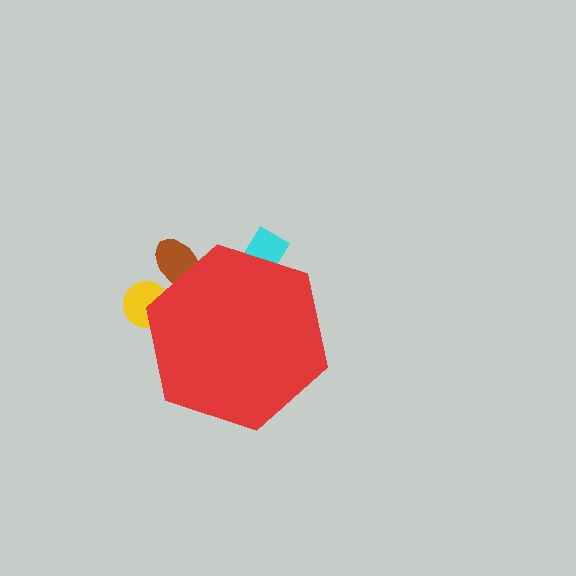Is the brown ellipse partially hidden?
Yes, the brown ellipse is partially hidden behind the red hexagon.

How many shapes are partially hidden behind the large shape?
3 shapes are partially hidden.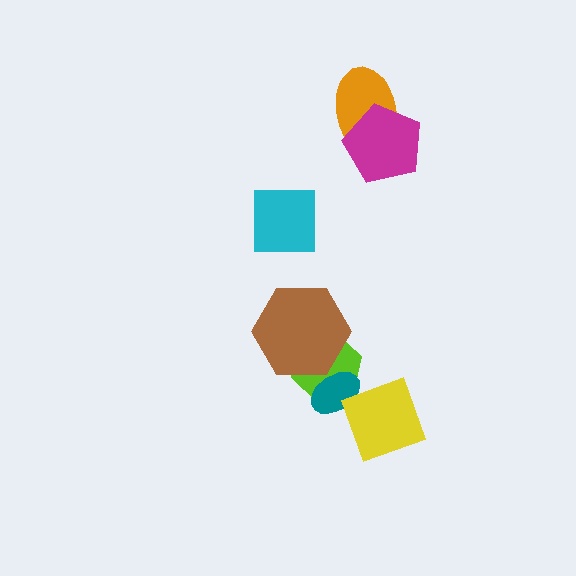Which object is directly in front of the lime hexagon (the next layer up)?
The teal ellipse is directly in front of the lime hexagon.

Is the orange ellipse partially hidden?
Yes, it is partially covered by another shape.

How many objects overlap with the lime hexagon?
2 objects overlap with the lime hexagon.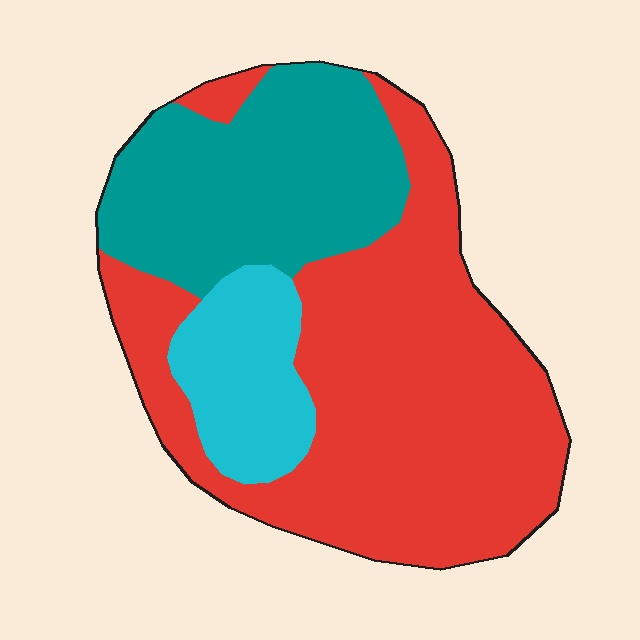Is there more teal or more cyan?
Teal.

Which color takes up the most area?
Red, at roughly 55%.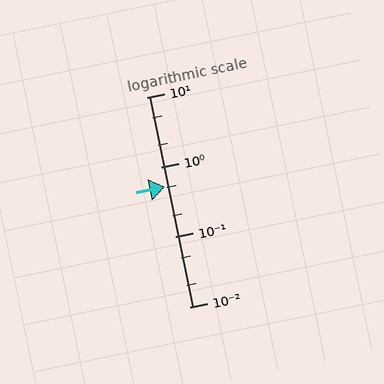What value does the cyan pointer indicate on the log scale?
The pointer indicates approximately 0.53.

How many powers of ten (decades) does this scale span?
The scale spans 3 decades, from 0.01 to 10.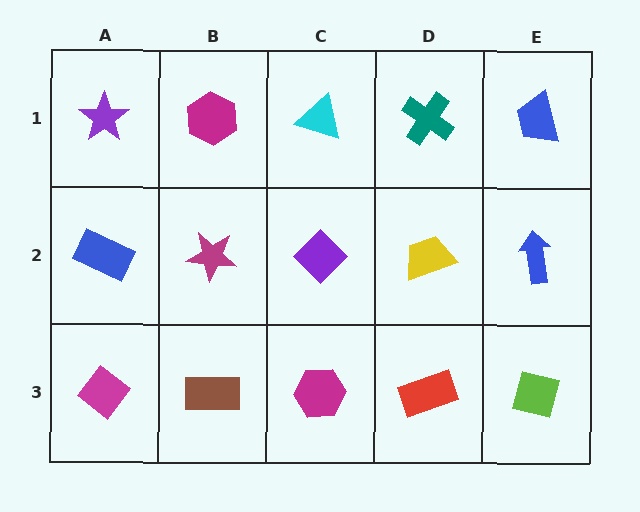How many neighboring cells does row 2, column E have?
3.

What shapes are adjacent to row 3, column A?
A blue rectangle (row 2, column A), a brown rectangle (row 3, column B).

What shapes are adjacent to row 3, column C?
A purple diamond (row 2, column C), a brown rectangle (row 3, column B), a red rectangle (row 3, column D).